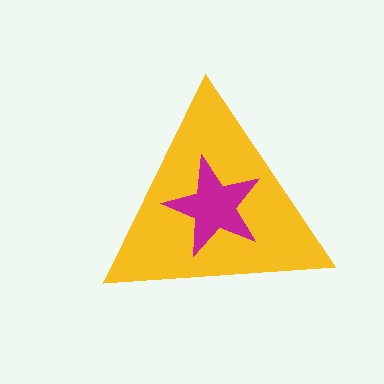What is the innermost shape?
The magenta star.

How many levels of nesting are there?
2.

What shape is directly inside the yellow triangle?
The magenta star.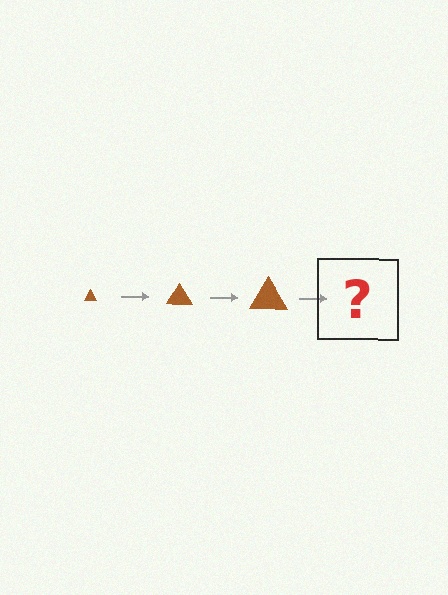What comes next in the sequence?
The next element should be a brown triangle, larger than the previous one.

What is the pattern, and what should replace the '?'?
The pattern is that the triangle gets progressively larger each step. The '?' should be a brown triangle, larger than the previous one.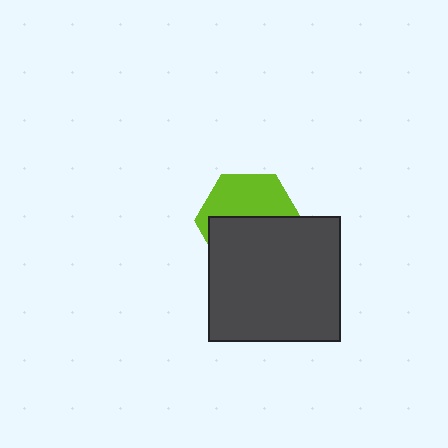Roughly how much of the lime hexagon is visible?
About half of it is visible (roughly 46%).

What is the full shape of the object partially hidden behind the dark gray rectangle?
The partially hidden object is a lime hexagon.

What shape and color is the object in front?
The object in front is a dark gray rectangle.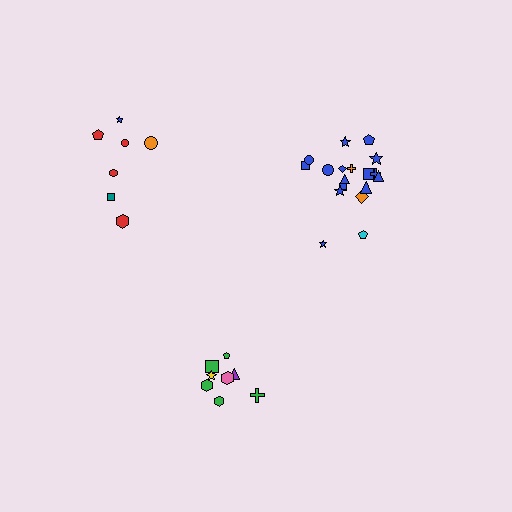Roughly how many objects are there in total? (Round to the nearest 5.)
Roughly 35 objects in total.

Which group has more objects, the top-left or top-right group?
The top-right group.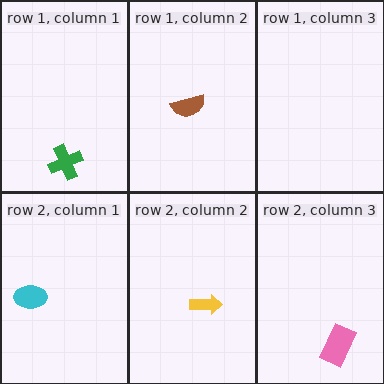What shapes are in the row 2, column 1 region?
The cyan ellipse.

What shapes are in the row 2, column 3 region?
The pink rectangle.